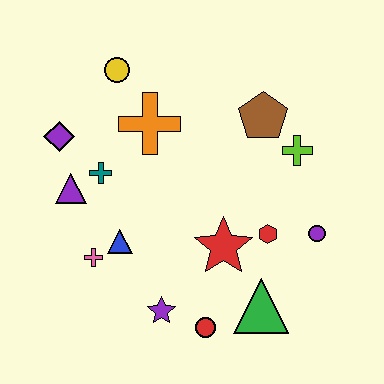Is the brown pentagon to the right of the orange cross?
Yes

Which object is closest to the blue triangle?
The pink cross is closest to the blue triangle.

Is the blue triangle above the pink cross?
Yes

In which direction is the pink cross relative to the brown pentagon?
The pink cross is to the left of the brown pentagon.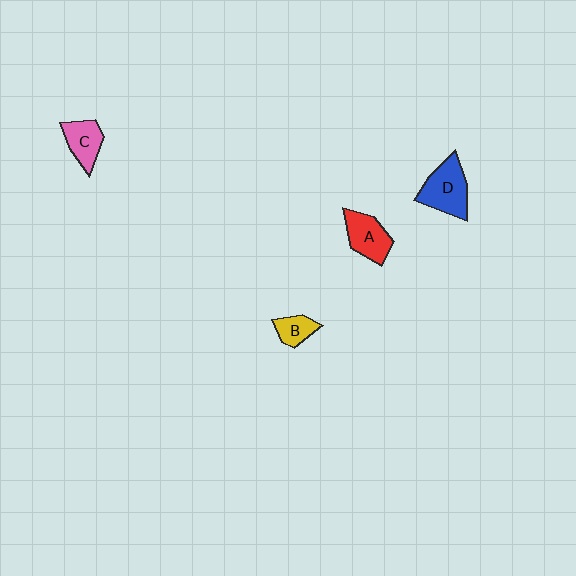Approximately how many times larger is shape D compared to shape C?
Approximately 1.5 times.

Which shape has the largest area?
Shape D (blue).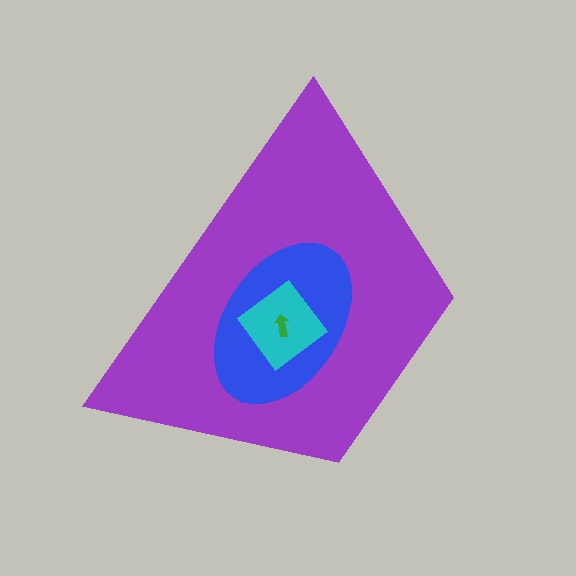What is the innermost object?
The green arrow.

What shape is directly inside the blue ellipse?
The cyan diamond.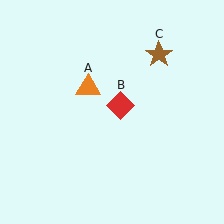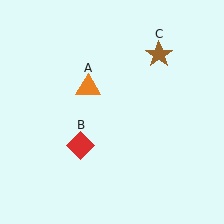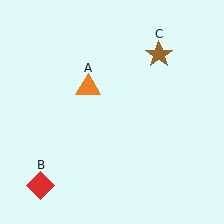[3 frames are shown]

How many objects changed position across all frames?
1 object changed position: red diamond (object B).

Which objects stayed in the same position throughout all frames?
Orange triangle (object A) and brown star (object C) remained stationary.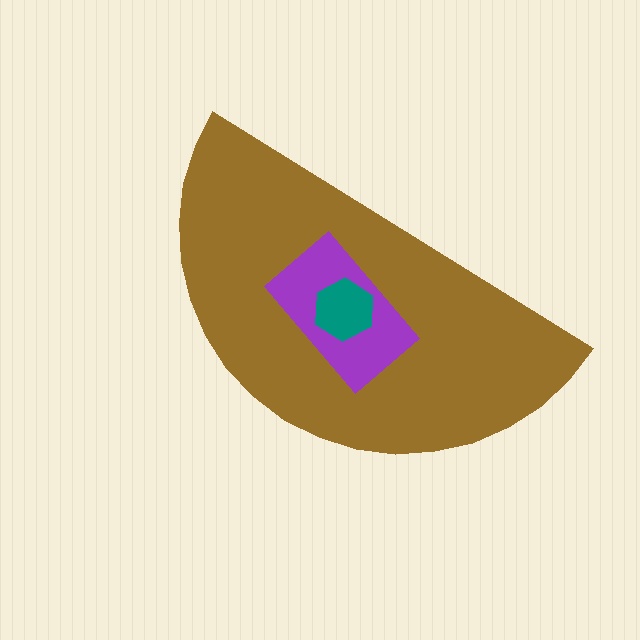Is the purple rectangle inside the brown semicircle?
Yes.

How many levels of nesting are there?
3.